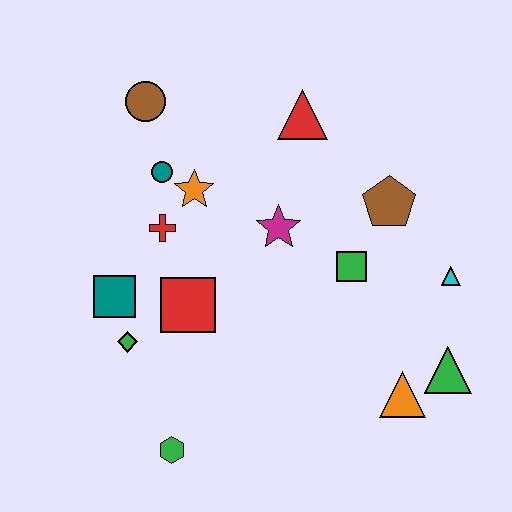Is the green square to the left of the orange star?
No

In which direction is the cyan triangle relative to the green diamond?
The cyan triangle is to the right of the green diamond.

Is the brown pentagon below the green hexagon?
No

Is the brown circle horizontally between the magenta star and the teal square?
Yes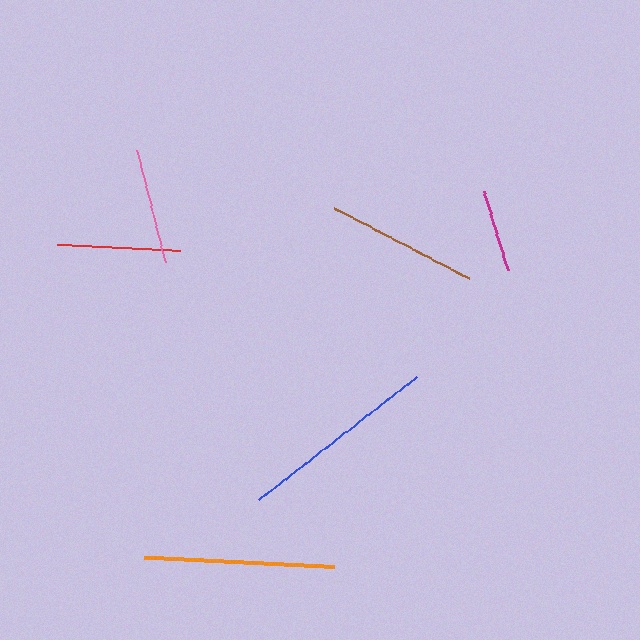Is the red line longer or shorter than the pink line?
The red line is longer than the pink line.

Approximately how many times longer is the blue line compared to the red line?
The blue line is approximately 1.6 times the length of the red line.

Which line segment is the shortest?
The magenta line is the shortest at approximately 84 pixels.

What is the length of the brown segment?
The brown segment is approximately 152 pixels long.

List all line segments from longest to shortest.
From longest to shortest: blue, orange, brown, red, pink, magenta.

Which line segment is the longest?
The blue line is the longest at approximately 201 pixels.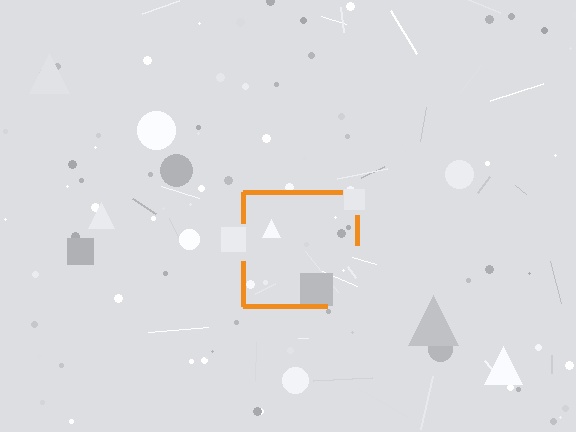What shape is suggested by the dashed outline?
The dashed outline suggests a square.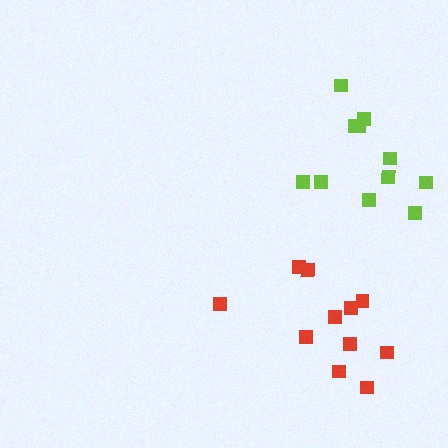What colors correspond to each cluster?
The clusters are colored: lime, red.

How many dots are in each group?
Group 1: 12 dots, Group 2: 11 dots (23 total).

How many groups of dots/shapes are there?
There are 2 groups.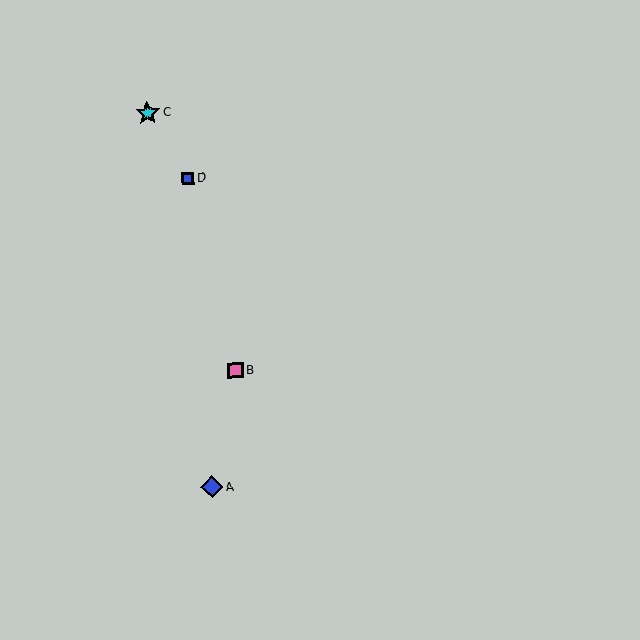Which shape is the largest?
The cyan star (labeled C) is the largest.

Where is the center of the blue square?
The center of the blue square is at (188, 178).